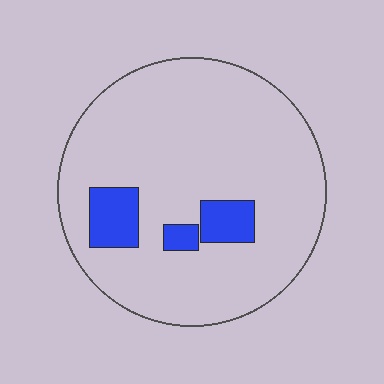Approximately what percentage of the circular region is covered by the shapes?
Approximately 10%.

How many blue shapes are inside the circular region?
3.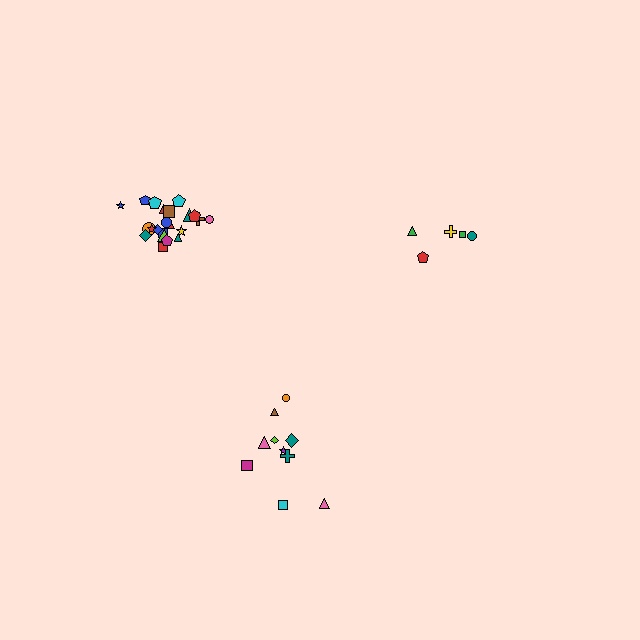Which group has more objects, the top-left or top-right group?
The top-left group.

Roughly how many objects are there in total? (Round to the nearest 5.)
Roughly 35 objects in total.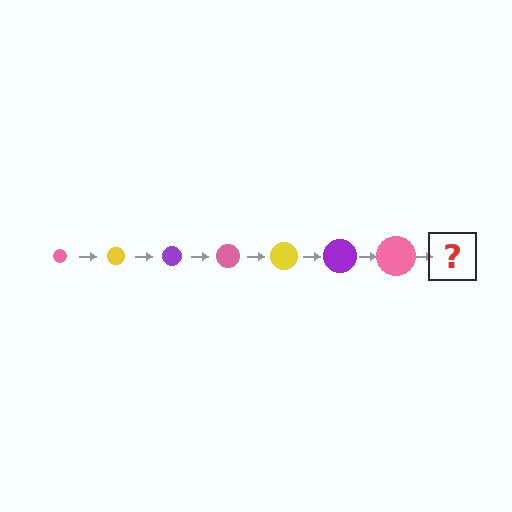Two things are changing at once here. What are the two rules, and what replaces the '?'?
The two rules are that the circle grows larger each step and the color cycles through pink, yellow, and purple. The '?' should be a yellow circle, larger than the previous one.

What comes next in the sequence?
The next element should be a yellow circle, larger than the previous one.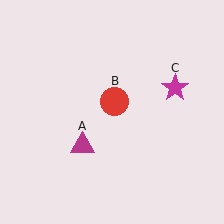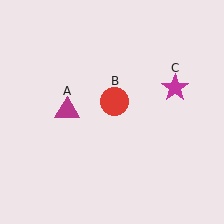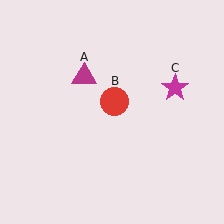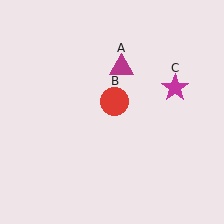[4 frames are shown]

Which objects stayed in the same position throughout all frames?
Red circle (object B) and magenta star (object C) remained stationary.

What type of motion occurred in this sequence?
The magenta triangle (object A) rotated clockwise around the center of the scene.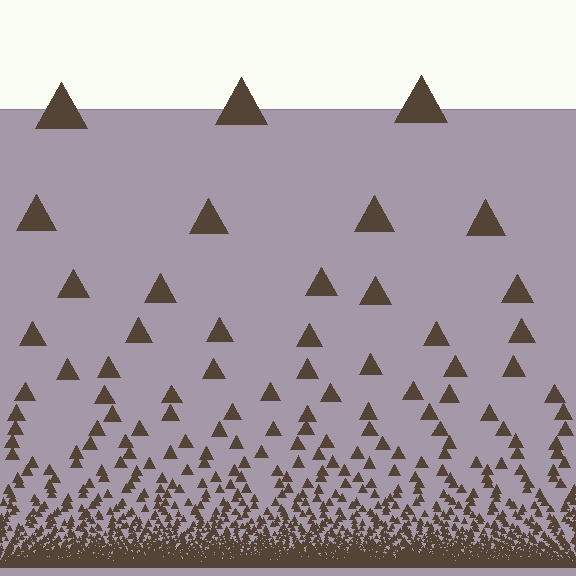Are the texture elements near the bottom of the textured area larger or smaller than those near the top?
Smaller. The gradient is inverted — elements near the bottom are smaller and denser.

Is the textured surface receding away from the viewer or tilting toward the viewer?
The surface appears to tilt toward the viewer. Texture elements get larger and sparser toward the top.